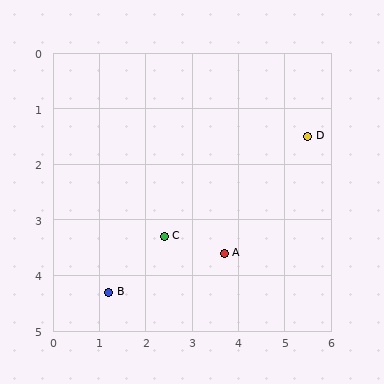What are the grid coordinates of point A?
Point A is at approximately (3.7, 3.6).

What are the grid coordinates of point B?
Point B is at approximately (1.2, 4.3).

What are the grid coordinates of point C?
Point C is at approximately (2.4, 3.3).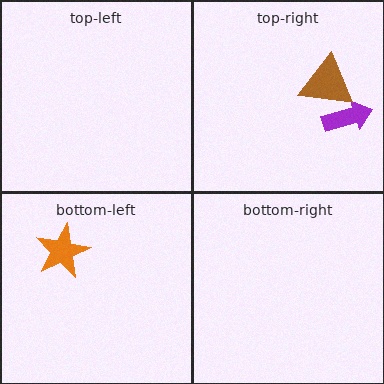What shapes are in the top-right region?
The purple arrow, the brown triangle.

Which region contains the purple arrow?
The top-right region.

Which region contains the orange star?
The bottom-left region.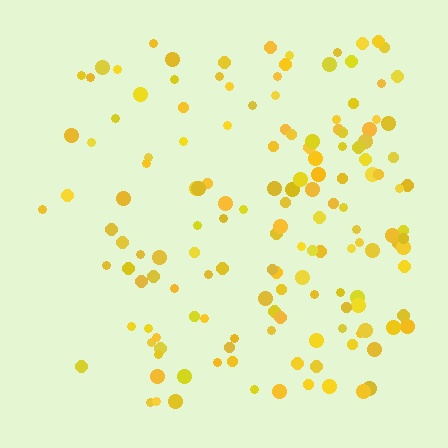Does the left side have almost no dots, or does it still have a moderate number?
Still a moderate number, just noticeably fewer than the right.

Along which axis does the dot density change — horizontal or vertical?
Horizontal.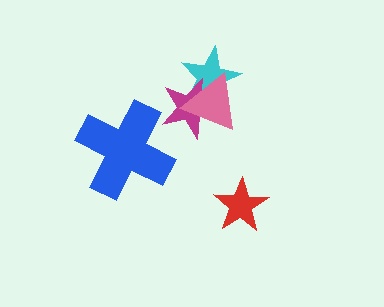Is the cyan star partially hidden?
Yes, it is partially covered by another shape.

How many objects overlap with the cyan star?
2 objects overlap with the cyan star.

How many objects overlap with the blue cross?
0 objects overlap with the blue cross.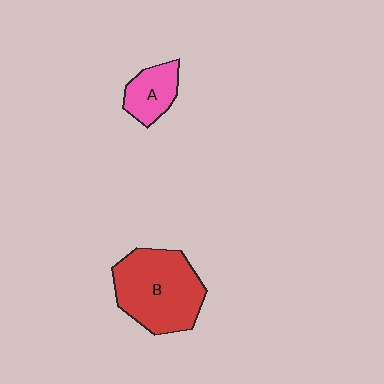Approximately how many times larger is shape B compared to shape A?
Approximately 2.4 times.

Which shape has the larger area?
Shape B (red).